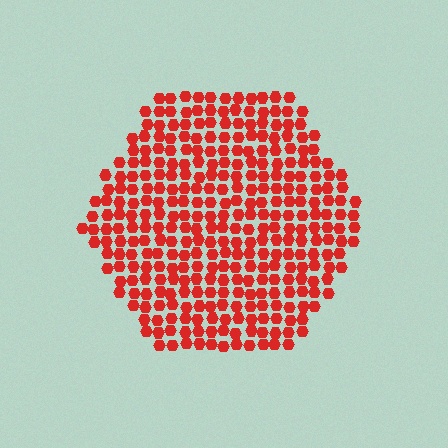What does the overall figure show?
The overall figure shows a hexagon.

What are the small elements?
The small elements are hexagons.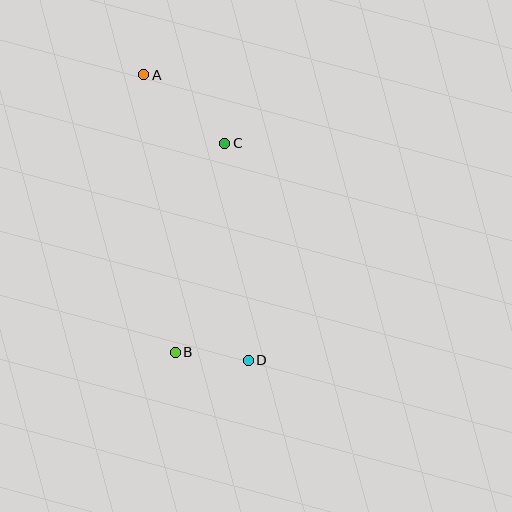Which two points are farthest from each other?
Points A and D are farthest from each other.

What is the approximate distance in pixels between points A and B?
The distance between A and B is approximately 279 pixels.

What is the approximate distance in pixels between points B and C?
The distance between B and C is approximately 215 pixels.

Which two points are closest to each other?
Points B and D are closest to each other.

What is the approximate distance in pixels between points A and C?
The distance between A and C is approximately 106 pixels.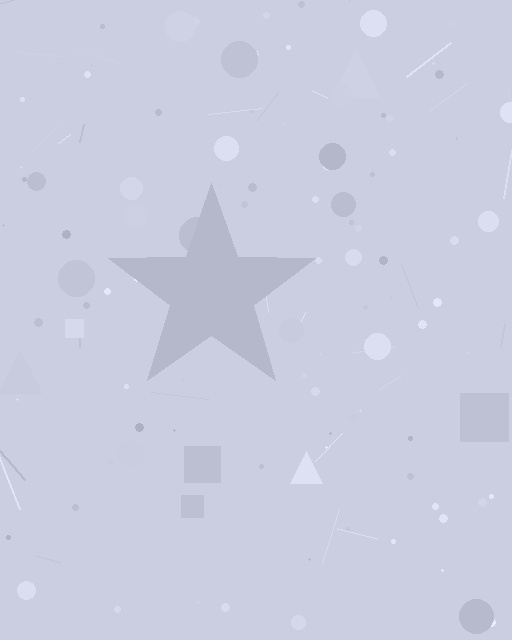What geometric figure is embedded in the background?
A star is embedded in the background.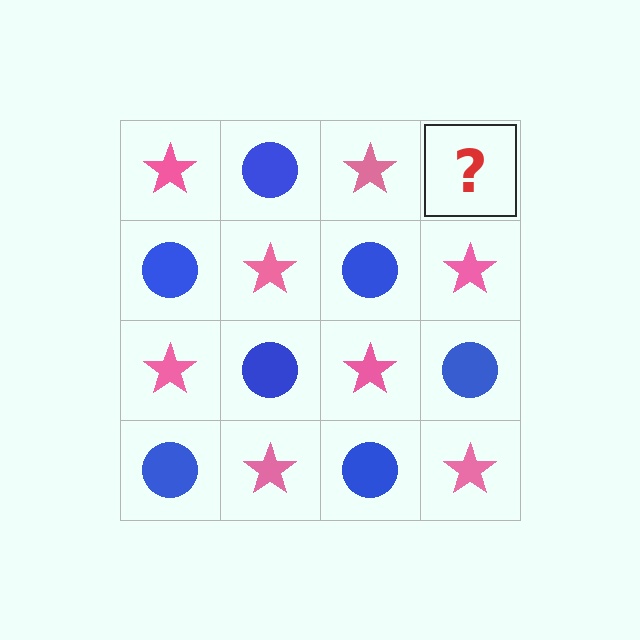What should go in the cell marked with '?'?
The missing cell should contain a blue circle.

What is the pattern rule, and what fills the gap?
The rule is that it alternates pink star and blue circle in a checkerboard pattern. The gap should be filled with a blue circle.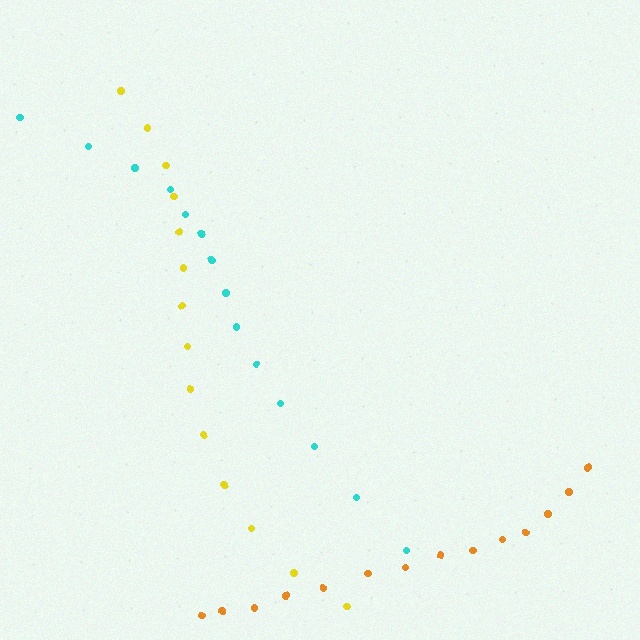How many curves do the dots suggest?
There are 3 distinct paths.